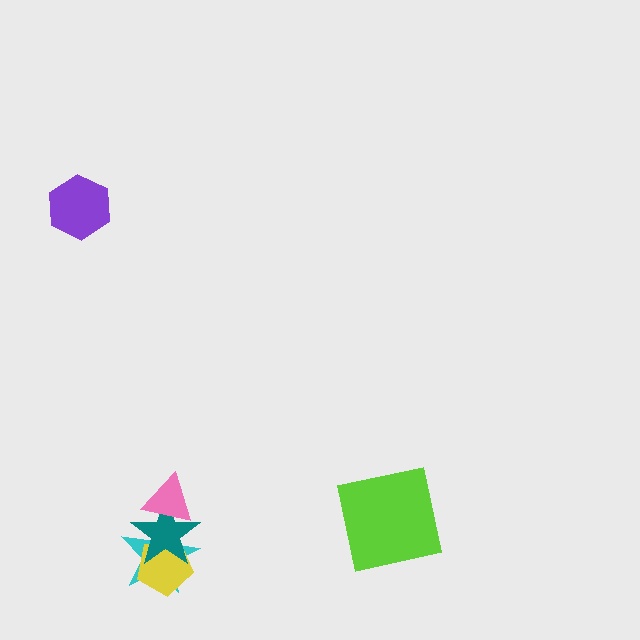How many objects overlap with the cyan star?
3 objects overlap with the cyan star.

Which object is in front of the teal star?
The pink triangle is in front of the teal star.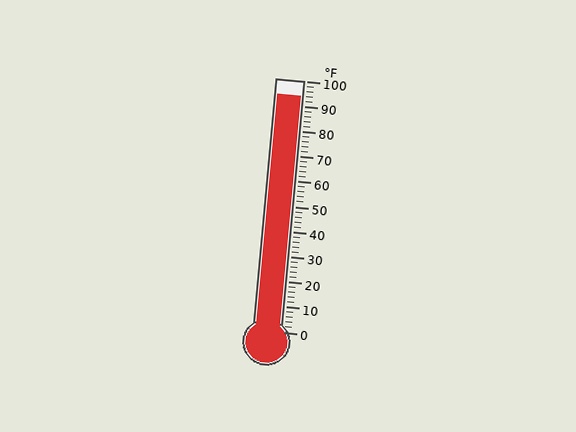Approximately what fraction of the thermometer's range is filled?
The thermometer is filled to approximately 95% of its range.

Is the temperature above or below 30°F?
The temperature is above 30°F.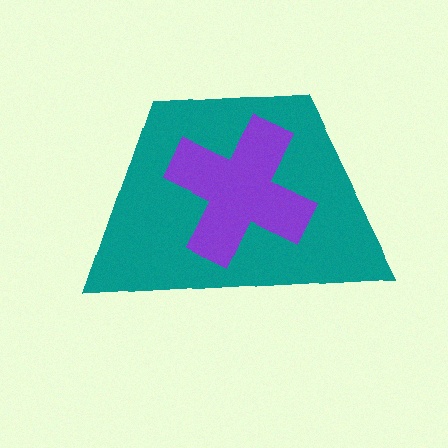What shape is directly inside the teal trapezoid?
The purple cross.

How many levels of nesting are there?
2.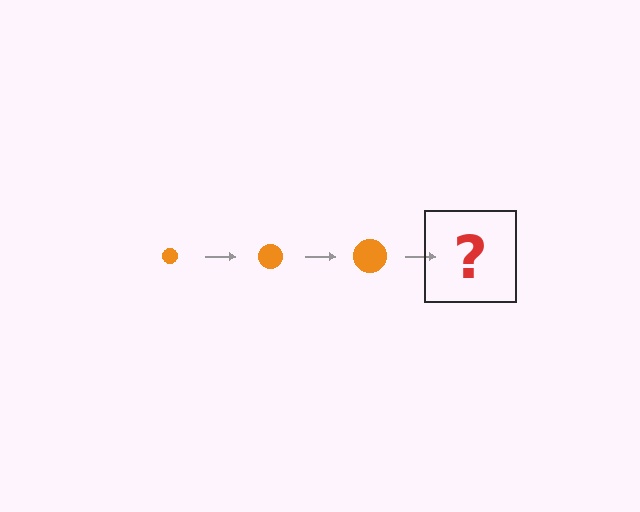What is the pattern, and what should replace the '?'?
The pattern is that the circle gets progressively larger each step. The '?' should be an orange circle, larger than the previous one.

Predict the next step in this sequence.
The next step is an orange circle, larger than the previous one.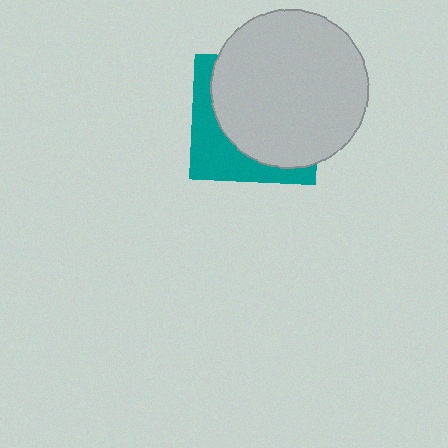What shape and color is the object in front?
The object in front is a light gray circle.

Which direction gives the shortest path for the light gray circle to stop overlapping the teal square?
Moving toward the upper-right gives the shortest separation.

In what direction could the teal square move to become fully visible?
The teal square could move toward the lower-left. That would shift it out from behind the light gray circle entirely.